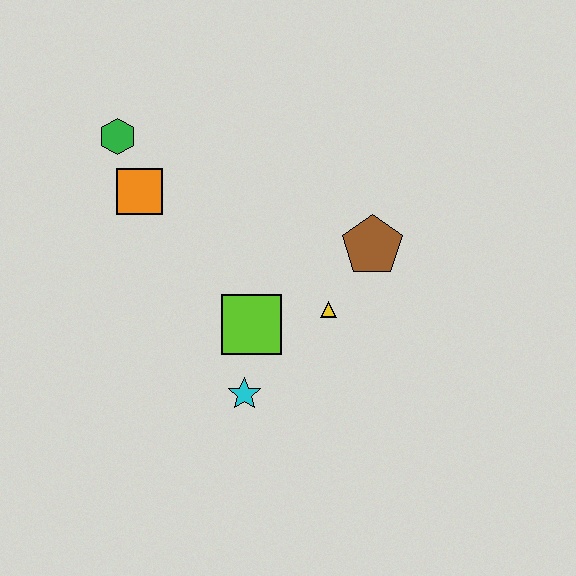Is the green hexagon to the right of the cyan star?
No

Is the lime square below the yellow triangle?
Yes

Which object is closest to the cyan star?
The lime square is closest to the cyan star.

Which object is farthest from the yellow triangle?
The green hexagon is farthest from the yellow triangle.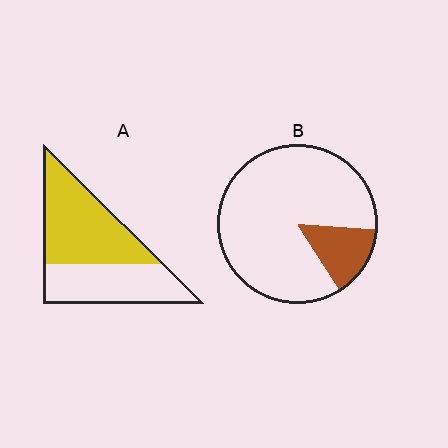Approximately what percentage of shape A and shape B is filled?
A is approximately 55% and B is approximately 15%.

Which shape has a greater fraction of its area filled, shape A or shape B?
Shape A.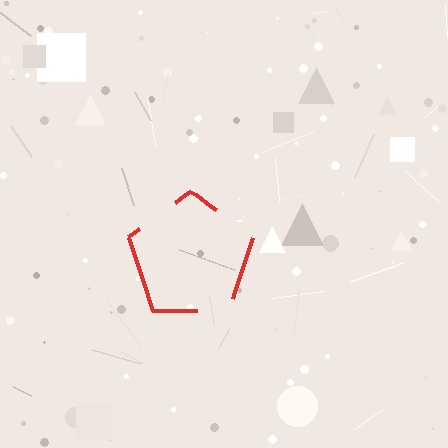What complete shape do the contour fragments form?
The contour fragments form a pentagon.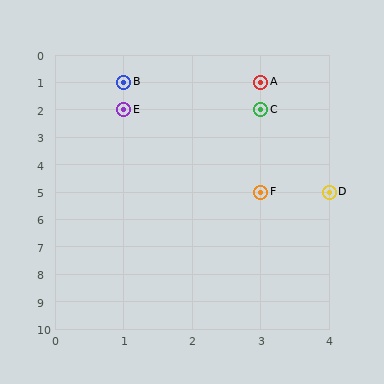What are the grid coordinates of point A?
Point A is at grid coordinates (3, 1).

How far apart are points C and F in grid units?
Points C and F are 3 rows apart.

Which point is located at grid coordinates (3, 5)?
Point F is at (3, 5).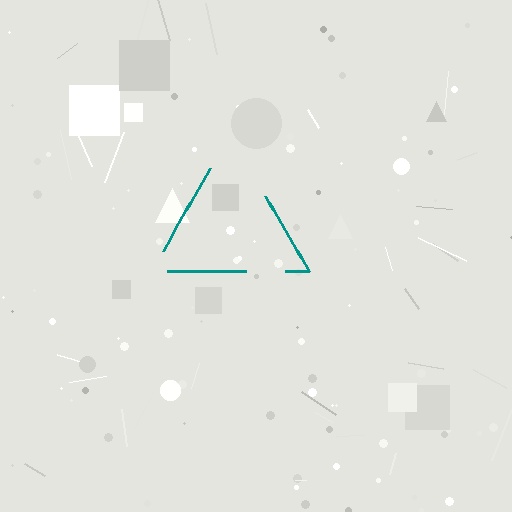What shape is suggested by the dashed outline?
The dashed outline suggests a triangle.